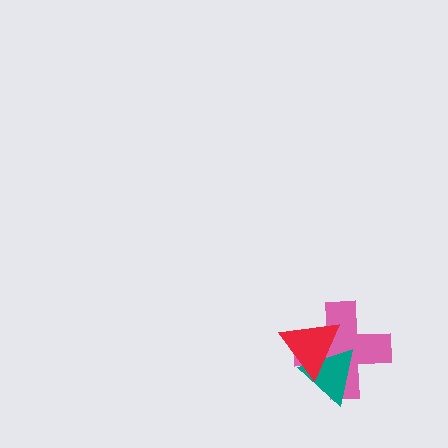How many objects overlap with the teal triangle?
2 objects overlap with the teal triangle.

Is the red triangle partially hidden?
No, no other shape covers it.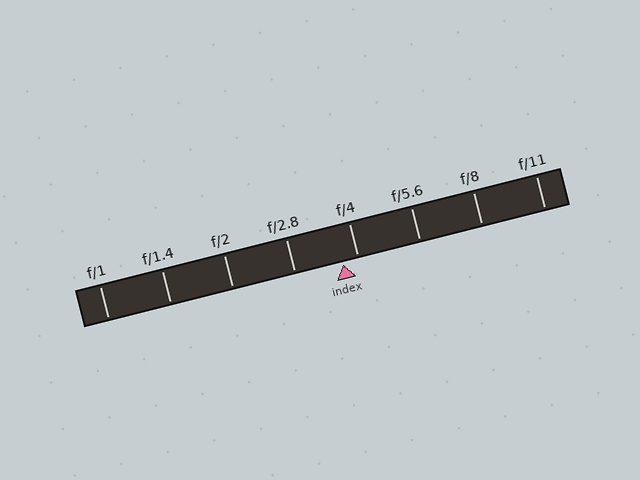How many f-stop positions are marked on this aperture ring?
There are 8 f-stop positions marked.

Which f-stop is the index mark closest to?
The index mark is closest to f/4.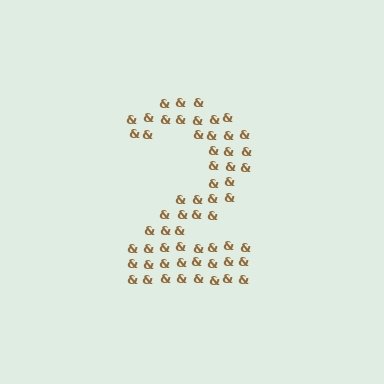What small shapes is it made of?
It is made of small ampersands.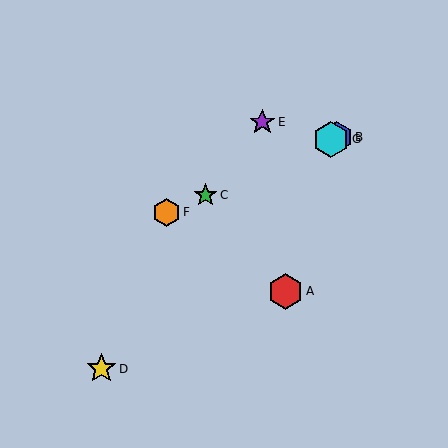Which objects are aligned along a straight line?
Objects B, C, F, G are aligned along a straight line.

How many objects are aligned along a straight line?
4 objects (B, C, F, G) are aligned along a straight line.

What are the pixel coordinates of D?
Object D is at (101, 369).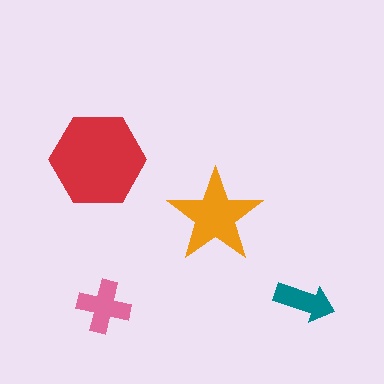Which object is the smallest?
The teal arrow.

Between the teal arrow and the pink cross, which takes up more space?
The pink cross.